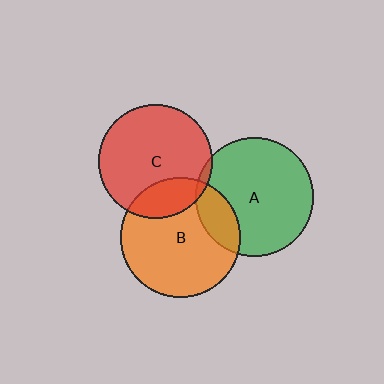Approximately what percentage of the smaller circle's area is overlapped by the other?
Approximately 5%.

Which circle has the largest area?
Circle B (orange).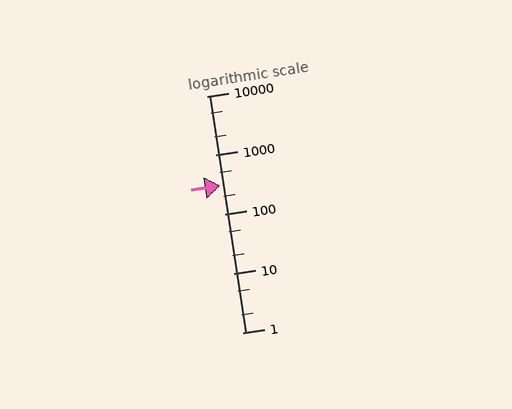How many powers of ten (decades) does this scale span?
The scale spans 4 decades, from 1 to 10000.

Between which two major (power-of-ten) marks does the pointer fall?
The pointer is between 100 and 1000.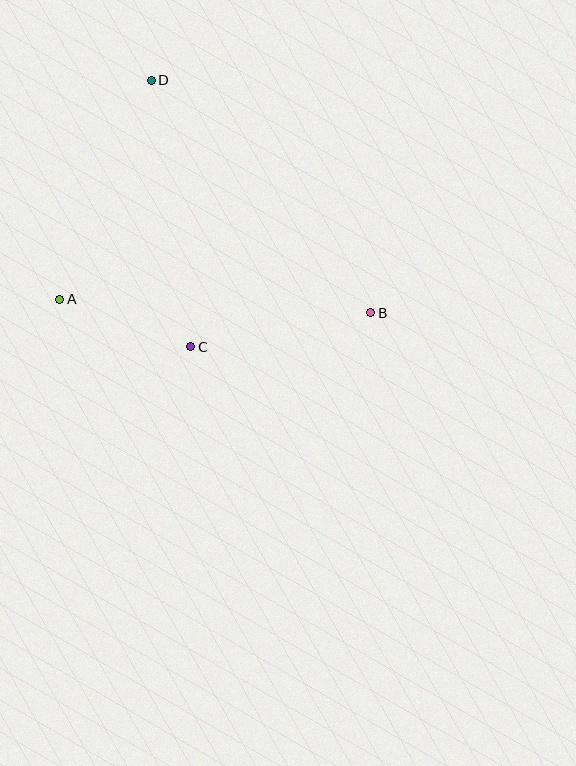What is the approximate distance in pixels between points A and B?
The distance between A and B is approximately 311 pixels.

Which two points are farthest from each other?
Points B and D are farthest from each other.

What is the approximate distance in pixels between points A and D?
The distance between A and D is approximately 237 pixels.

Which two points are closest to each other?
Points A and C are closest to each other.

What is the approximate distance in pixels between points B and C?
The distance between B and C is approximately 183 pixels.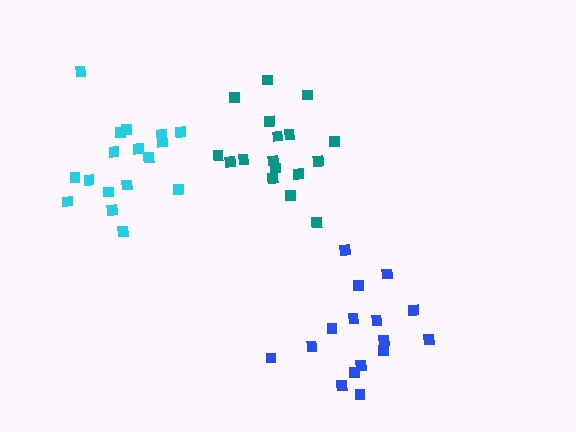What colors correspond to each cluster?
The clusters are colored: teal, cyan, blue.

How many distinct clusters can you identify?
There are 3 distinct clusters.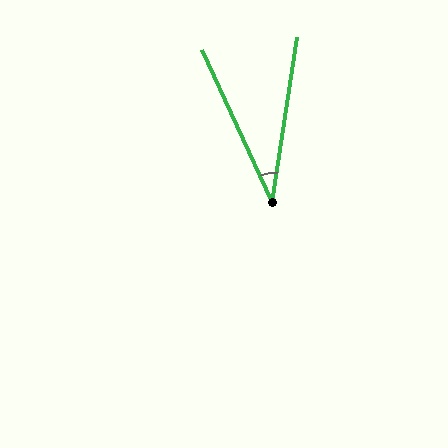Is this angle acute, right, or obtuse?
It is acute.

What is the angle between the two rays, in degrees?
Approximately 33 degrees.